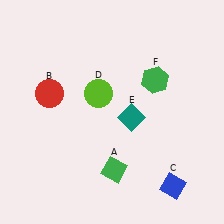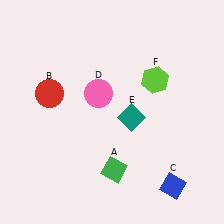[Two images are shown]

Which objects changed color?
D changed from lime to pink. F changed from green to lime.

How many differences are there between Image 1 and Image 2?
There are 2 differences between the two images.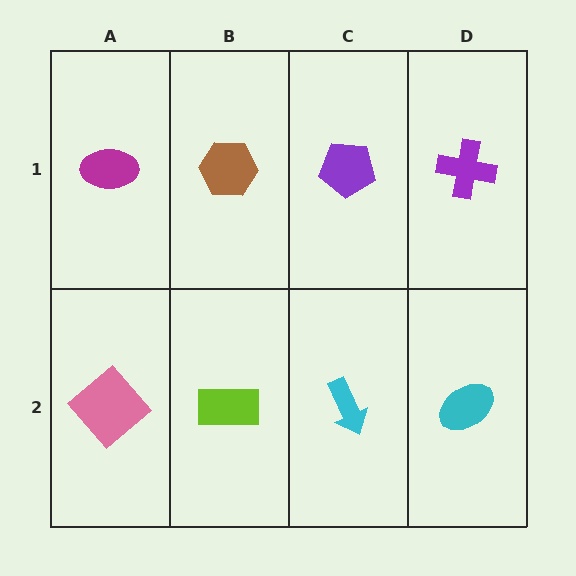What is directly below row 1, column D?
A cyan ellipse.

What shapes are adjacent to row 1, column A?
A pink diamond (row 2, column A), a brown hexagon (row 1, column B).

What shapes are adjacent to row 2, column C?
A purple pentagon (row 1, column C), a lime rectangle (row 2, column B), a cyan ellipse (row 2, column D).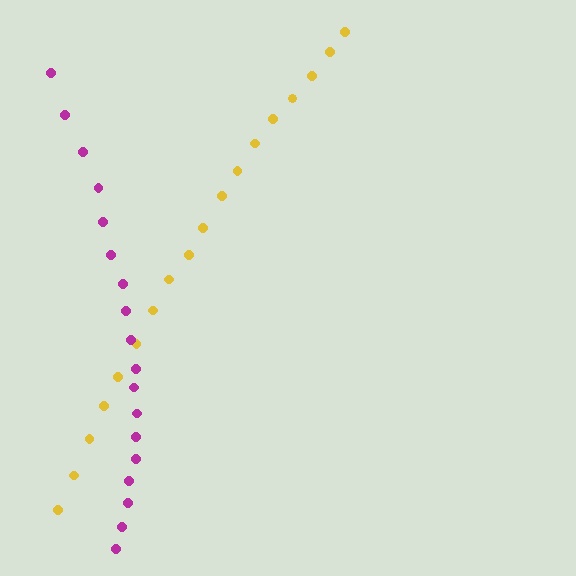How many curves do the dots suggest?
There are 2 distinct paths.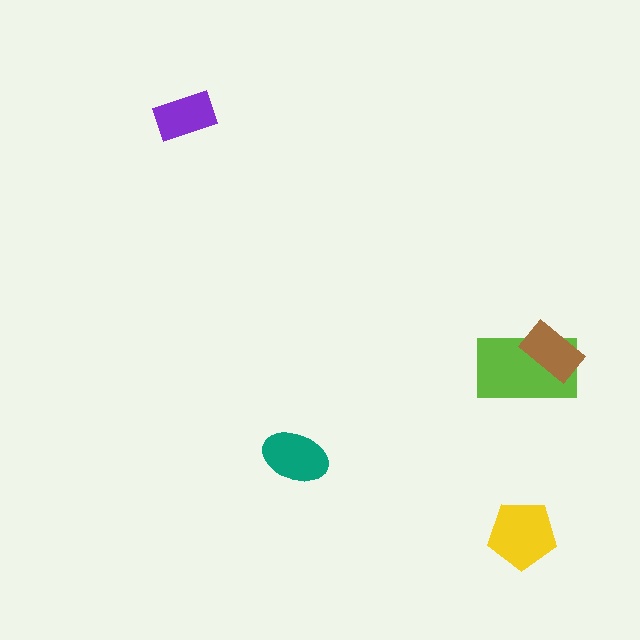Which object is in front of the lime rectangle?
The brown rectangle is in front of the lime rectangle.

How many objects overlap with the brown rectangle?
1 object overlaps with the brown rectangle.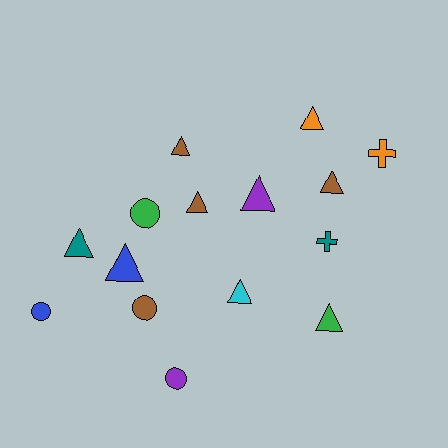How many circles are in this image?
There are 4 circles.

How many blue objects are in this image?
There are 2 blue objects.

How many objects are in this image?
There are 15 objects.